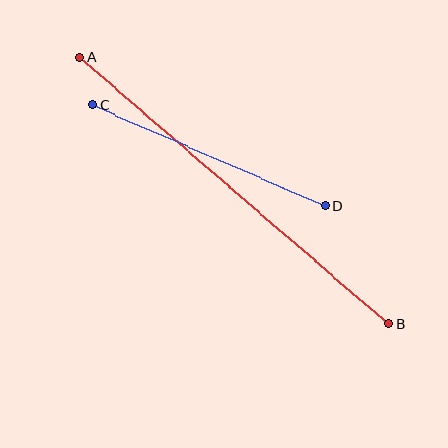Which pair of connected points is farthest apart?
Points A and B are farthest apart.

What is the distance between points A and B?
The distance is approximately 408 pixels.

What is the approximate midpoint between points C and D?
The midpoint is at approximately (209, 155) pixels.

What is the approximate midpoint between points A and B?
The midpoint is at approximately (234, 191) pixels.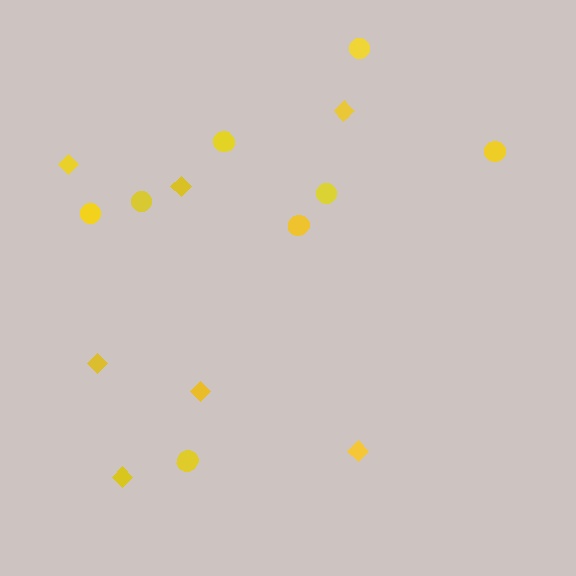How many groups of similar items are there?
There are 2 groups: one group of diamonds (7) and one group of circles (8).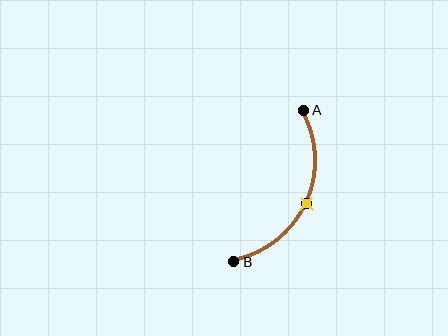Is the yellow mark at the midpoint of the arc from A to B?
Yes. The yellow mark lies on the arc at equal arc-length from both A and B — it is the arc midpoint.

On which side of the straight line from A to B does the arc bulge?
The arc bulges to the right of the straight line connecting A and B.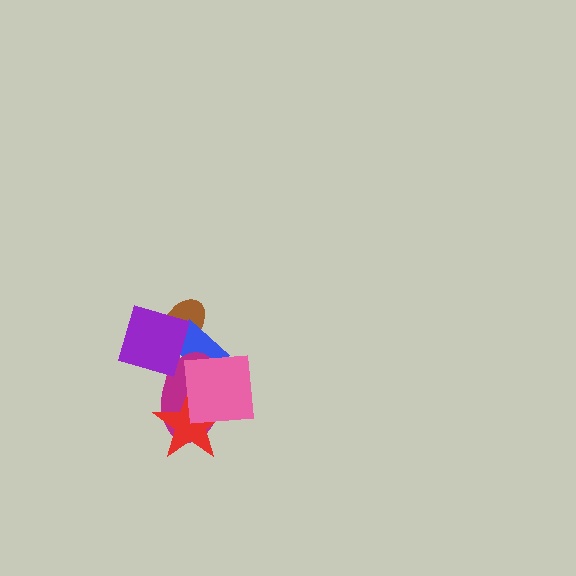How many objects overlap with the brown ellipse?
2 objects overlap with the brown ellipse.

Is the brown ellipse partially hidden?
Yes, it is partially covered by another shape.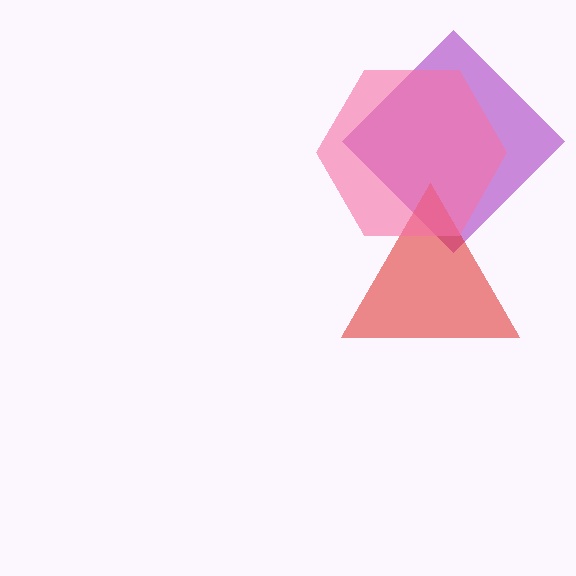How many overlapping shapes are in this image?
There are 3 overlapping shapes in the image.